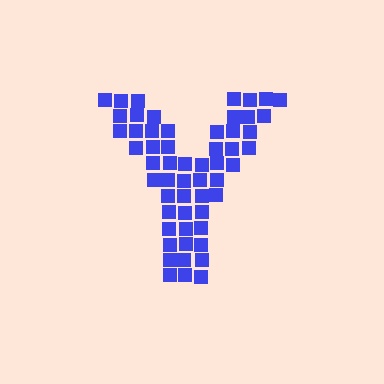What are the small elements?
The small elements are squares.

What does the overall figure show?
The overall figure shows the letter Y.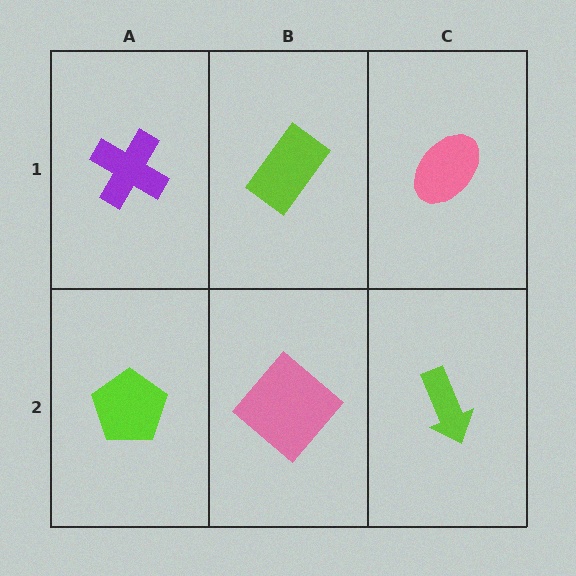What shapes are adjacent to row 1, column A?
A lime pentagon (row 2, column A), a lime rectangle (row 1, column B).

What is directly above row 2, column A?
A purple cross.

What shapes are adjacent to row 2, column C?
A pink ellipse (row 1, column C), a pink diamond (row 2, column B).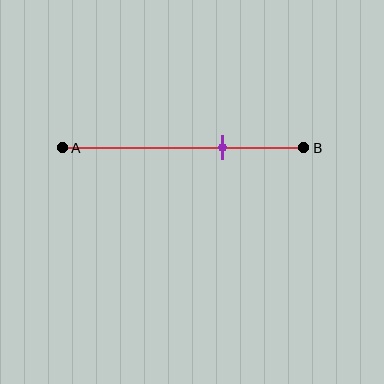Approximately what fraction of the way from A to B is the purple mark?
The purple mark is approximately 65% of the way from A to B.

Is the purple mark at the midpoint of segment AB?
No, the mark is at about 65% from A, not at the 50% midpoint.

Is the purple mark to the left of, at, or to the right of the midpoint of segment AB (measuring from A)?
The purple mark is to the right of the midpoint of segment AB.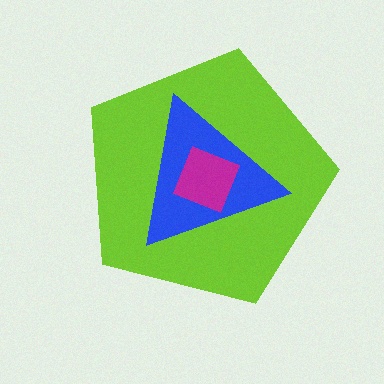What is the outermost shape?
The lime pentagon.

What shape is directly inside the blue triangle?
The magenta square.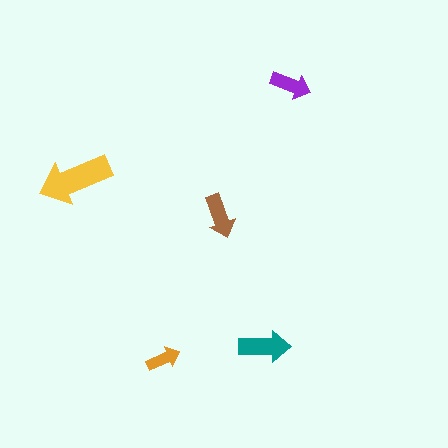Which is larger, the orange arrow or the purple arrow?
The purple one.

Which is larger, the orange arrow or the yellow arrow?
The yellow one.